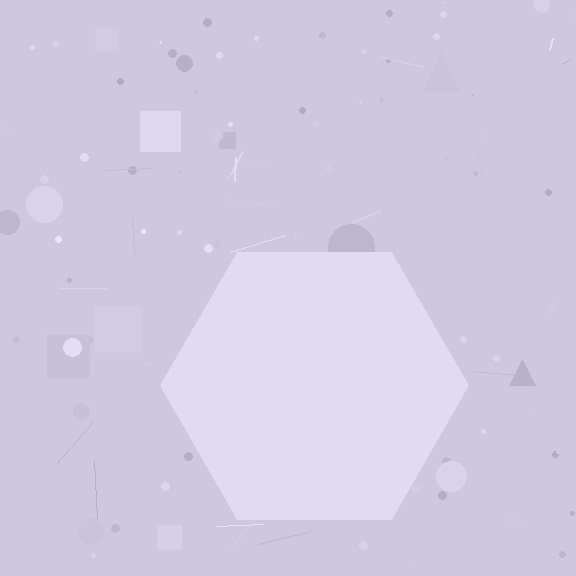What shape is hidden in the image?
A hexagon is hidden in the image.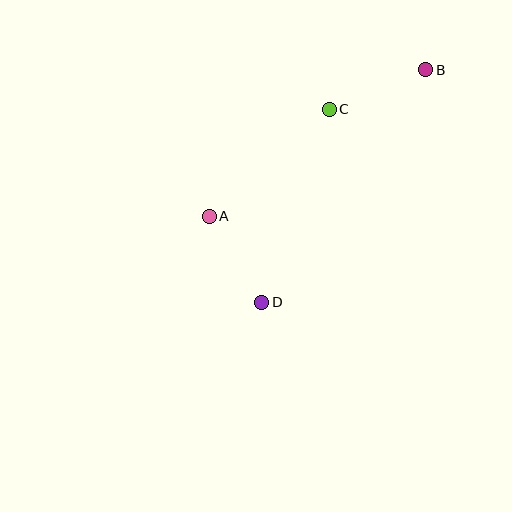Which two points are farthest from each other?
Points B and D are farthest from each other.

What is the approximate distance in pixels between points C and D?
The distance between C and D is approximately 204 pixels.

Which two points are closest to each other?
Points A and D are closest to each other.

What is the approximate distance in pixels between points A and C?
The distance between A and C is approximately 161 pixels.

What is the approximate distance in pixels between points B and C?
The distance between B and C is approximately 104 pixels.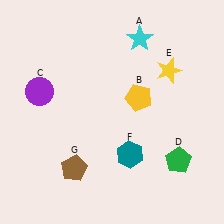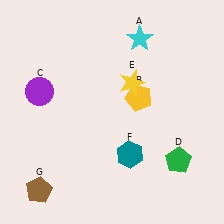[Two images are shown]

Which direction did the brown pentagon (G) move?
The brown pentagon (G) moved left.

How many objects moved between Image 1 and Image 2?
2 objects moved between the two images.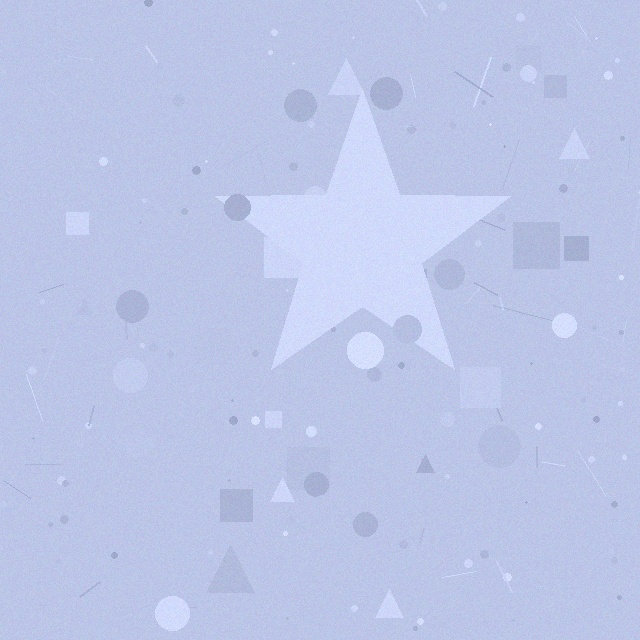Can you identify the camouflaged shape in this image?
The camouflaged shape is a star.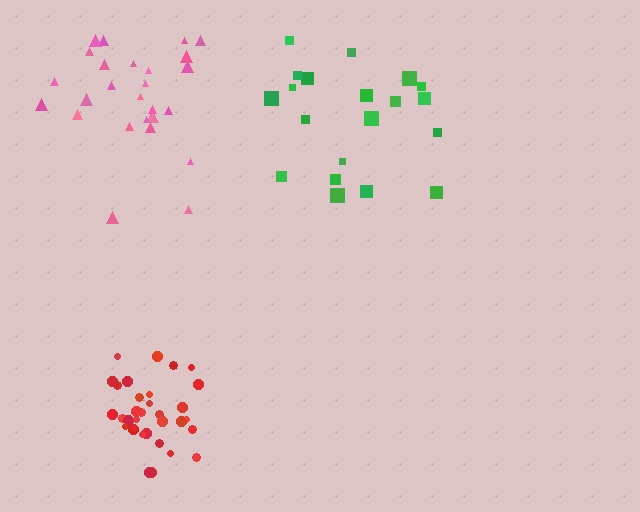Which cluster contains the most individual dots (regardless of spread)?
Red (33).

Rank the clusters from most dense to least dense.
red, pink, green.